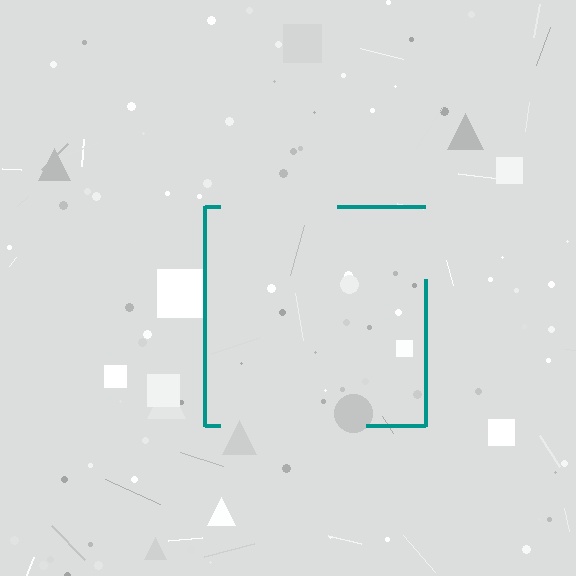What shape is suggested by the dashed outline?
The dashed outline suggests a square.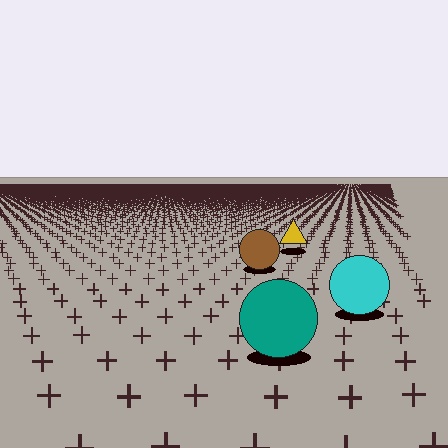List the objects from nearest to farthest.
From nearest to farthest: the teal circle, the cyan circle, the brown circle, the yellow triangle.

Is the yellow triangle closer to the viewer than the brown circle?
No. The brown circle is closer — you can tell from the texture gradient: the ground texture is coarser near it.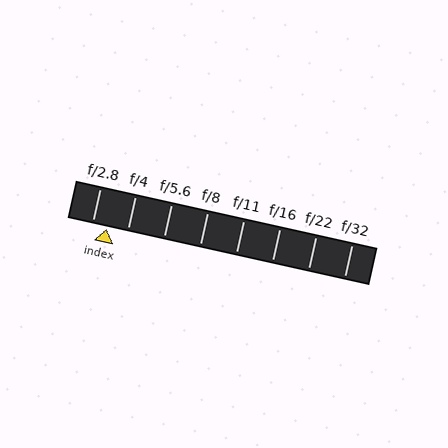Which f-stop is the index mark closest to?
The index mark is closest to f/2.8.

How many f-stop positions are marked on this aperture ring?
There are 8 f-stop positions marked.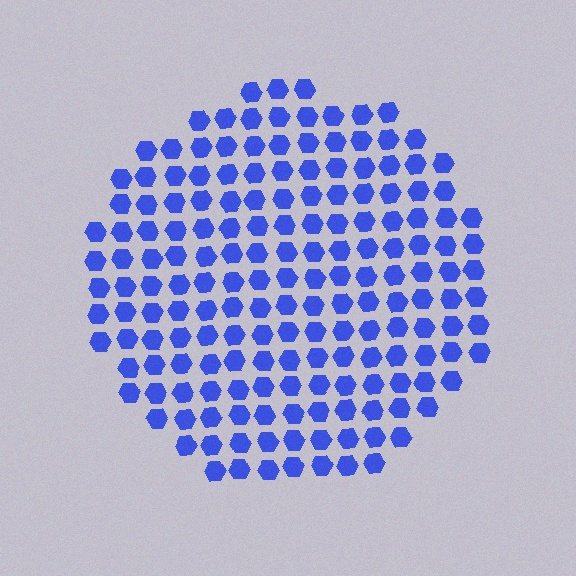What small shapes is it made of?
It is made of small hexagons.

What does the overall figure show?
The overall figure shows a circle.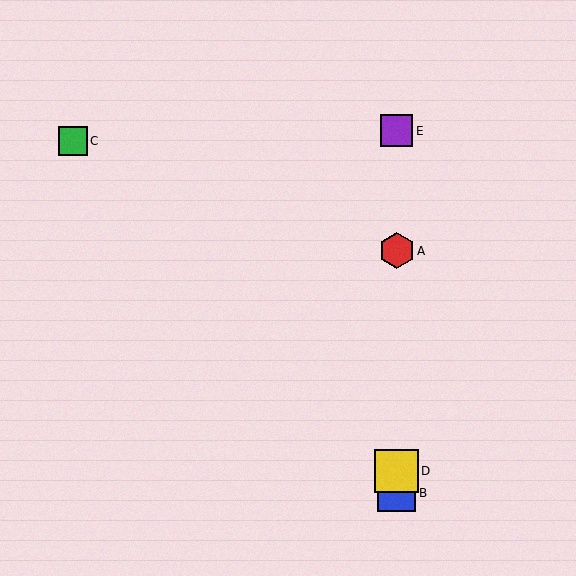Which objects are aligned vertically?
Objects A, B, D, E are aligned vertically.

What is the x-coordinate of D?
Object D is at x≈397.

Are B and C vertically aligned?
No, B is at x≈397 and C is at x≈73.